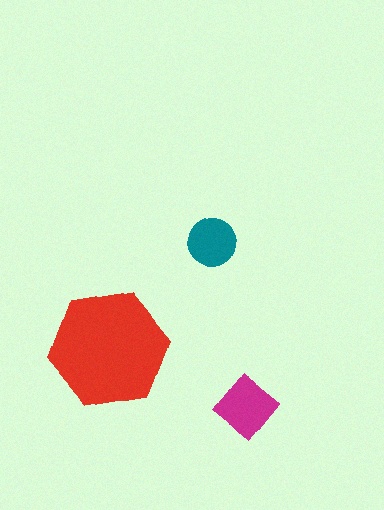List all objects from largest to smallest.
The red hexagon, the magenta diamond, the teal circle.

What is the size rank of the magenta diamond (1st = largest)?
2nd.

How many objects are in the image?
There are 3 objects in the image.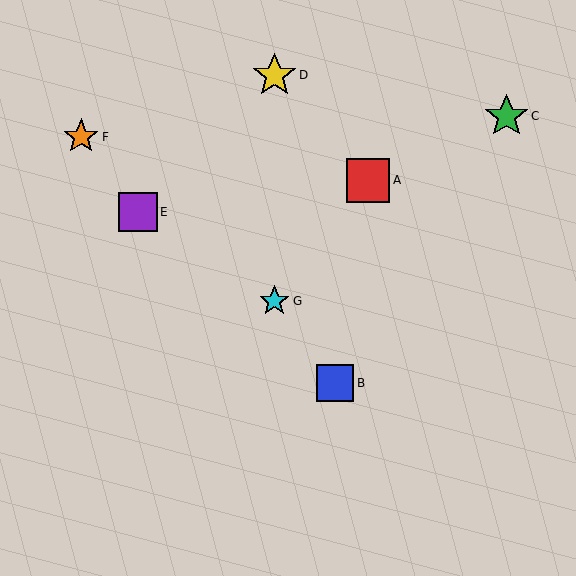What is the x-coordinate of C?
Object C is at x≈506.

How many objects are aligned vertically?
2 objects (D, G) are aligned vertically.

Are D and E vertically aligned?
No, D is at x≈274 and E is at x≈138.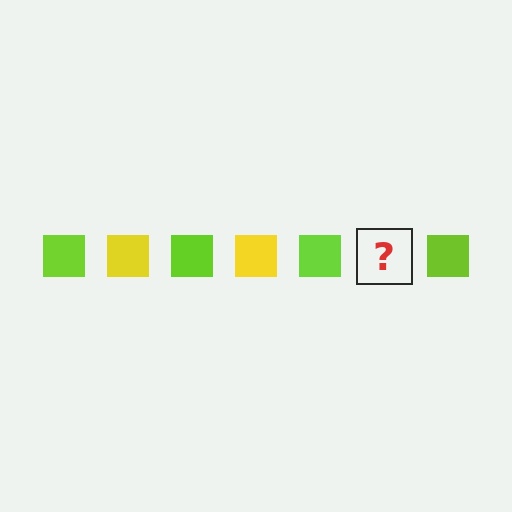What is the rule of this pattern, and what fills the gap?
The rule is that the pattern cycles through lime, yellow squares. The gap should be filled with a yellow square.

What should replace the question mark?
The question mark should be replaced with a yellow square.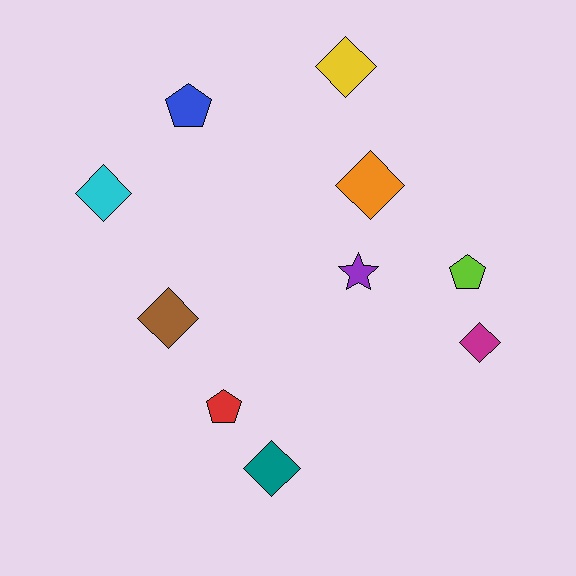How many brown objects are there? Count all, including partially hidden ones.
There is 1 brown object.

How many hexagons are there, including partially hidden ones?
There are no hexagons.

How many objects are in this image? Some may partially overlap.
There are 10 objects.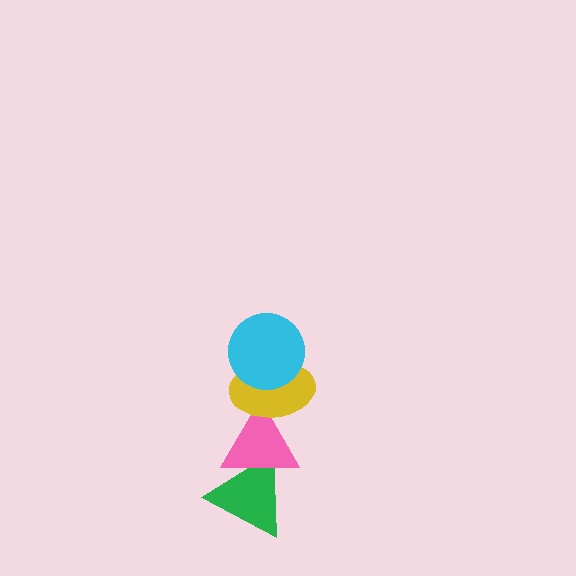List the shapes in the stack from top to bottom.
From top to bottom: the cyan circle, the yellow ellipse, the pink triangle, the green triangle.